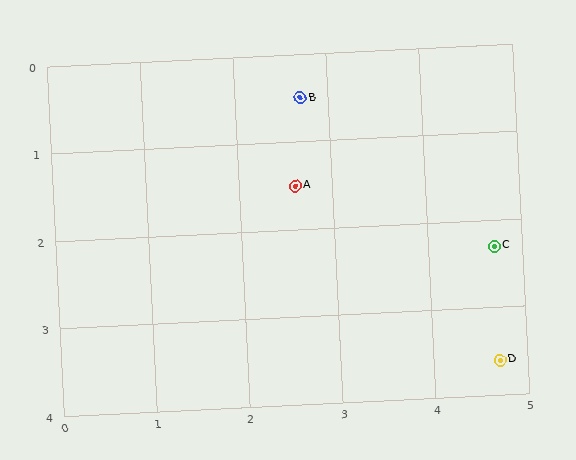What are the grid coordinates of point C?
Point C is at approximately (4.7, 2.3).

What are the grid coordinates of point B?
Point B is at approximately (2.7, 0.5).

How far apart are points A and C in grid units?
Points A and C are about 2.2 grid units apart.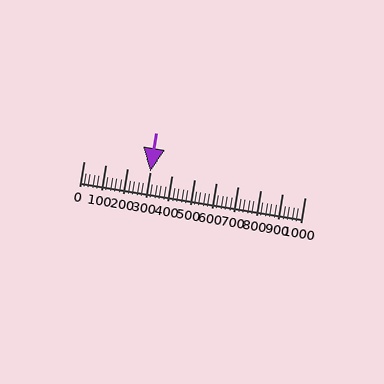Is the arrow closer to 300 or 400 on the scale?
The arrow is closer to 300.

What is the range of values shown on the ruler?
The ruler shows values from 0 to 1000.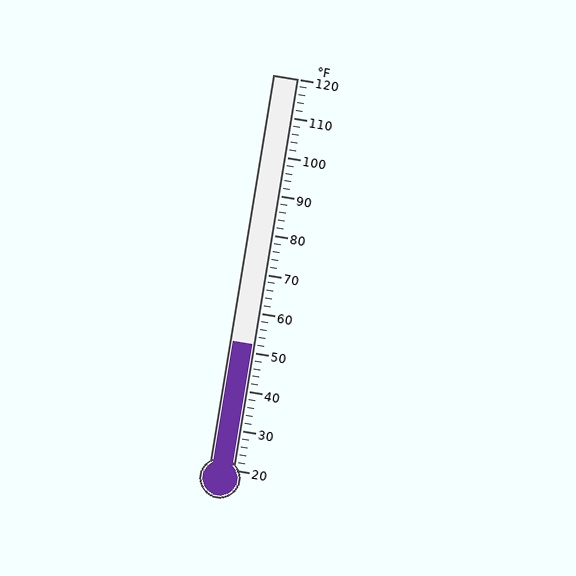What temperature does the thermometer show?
The thermometer shows approximately 52°F.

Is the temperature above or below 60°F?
The temperature is below 60°F.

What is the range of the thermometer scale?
The thermometer scale ranges from 20°F to 120°F.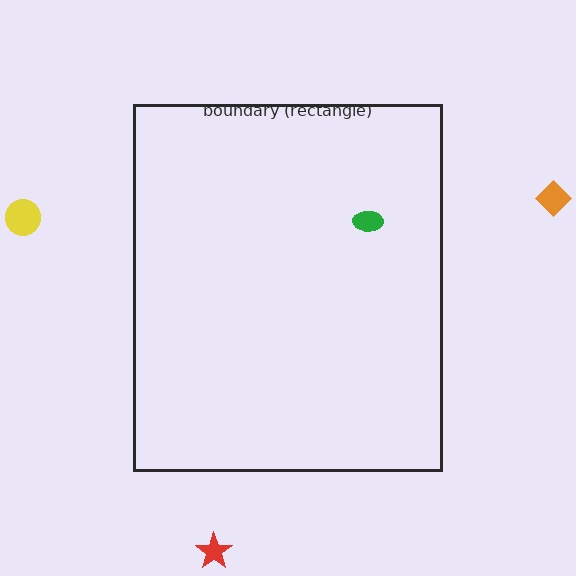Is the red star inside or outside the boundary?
Outside.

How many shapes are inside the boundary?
1 inside, 3 outside.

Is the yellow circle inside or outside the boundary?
Outside.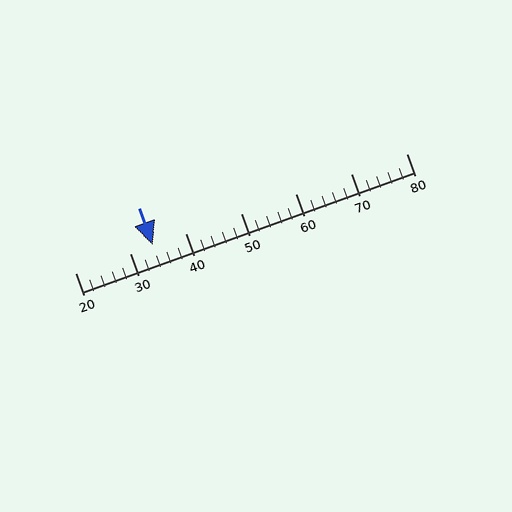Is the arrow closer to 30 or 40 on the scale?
The arrow is closer to 30.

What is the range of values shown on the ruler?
The ruler shows values from 20 to 80.